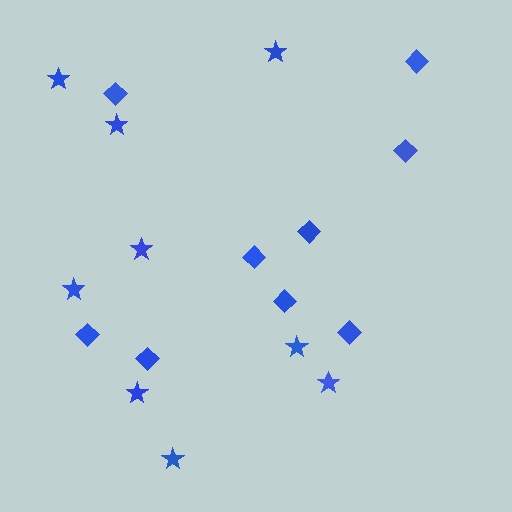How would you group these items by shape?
There are 2 groups: one group of diamonds (9) and one group of stars (9).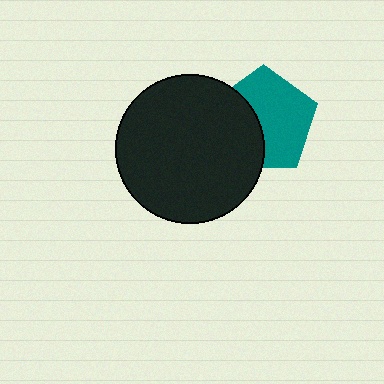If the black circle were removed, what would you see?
You would see the complete teal pentagon.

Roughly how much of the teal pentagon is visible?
About half of it is visible (roughly 61%).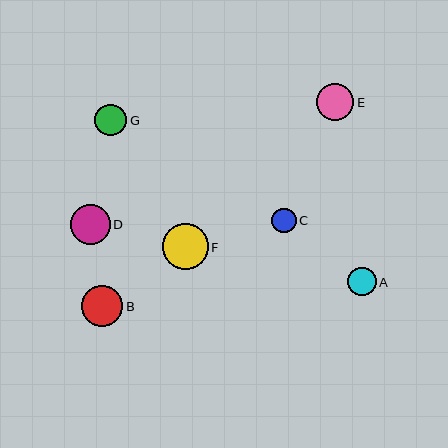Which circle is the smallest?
Circle C is the smallest with a size of approximately 24 pixels.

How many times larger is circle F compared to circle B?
Circle F is approximately 1.1 times the size of circle B.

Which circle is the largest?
Circle F is the largest with a size of approximately 46 pixels.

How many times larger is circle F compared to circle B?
Circle F is approximately 1.1 times the size of circle B.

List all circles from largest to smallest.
From largest to smallest: F, B, D, E, G, A, C.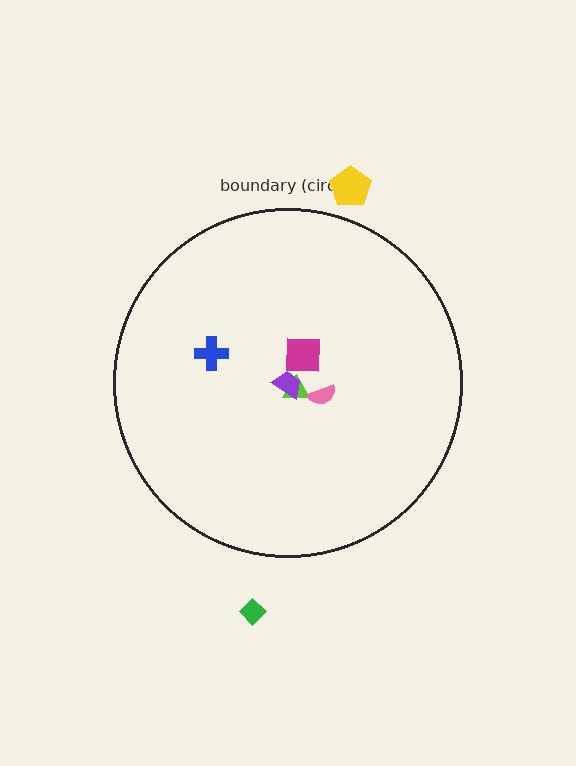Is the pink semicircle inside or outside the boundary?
Inside.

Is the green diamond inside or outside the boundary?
Outside.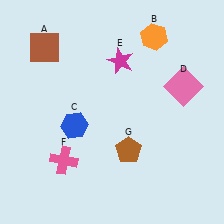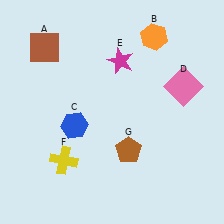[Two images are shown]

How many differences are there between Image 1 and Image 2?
There is 1 difference between the two images.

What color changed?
The cross (F) changed from pink in Image 1 to yellow in Image 2.